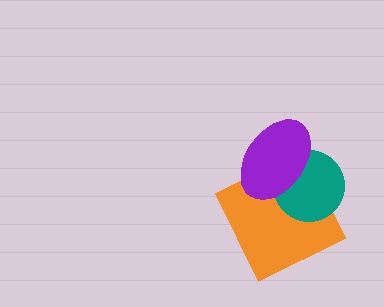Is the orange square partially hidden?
Yes, it is partially covered by another shape.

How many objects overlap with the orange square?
2 objects overlap with the orange square.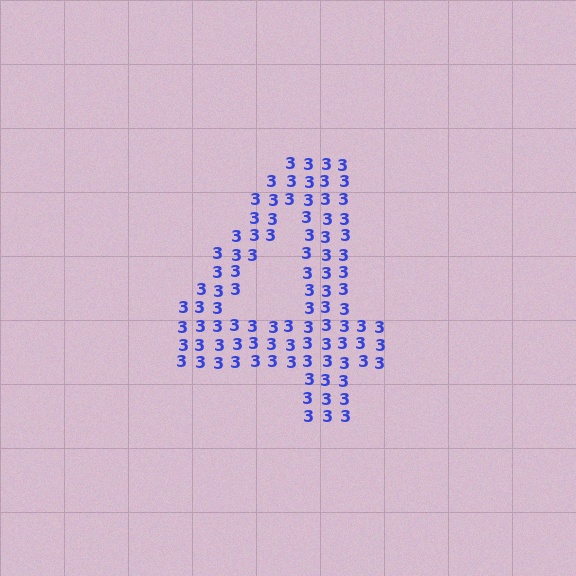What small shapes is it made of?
It is made of small digit 3's.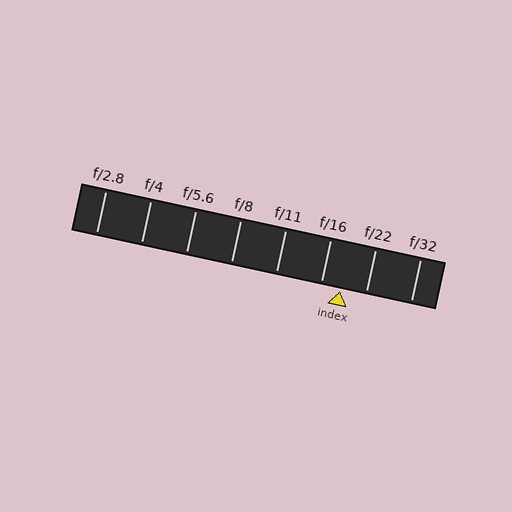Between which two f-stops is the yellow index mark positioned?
The index mark is between f/16 and f/22.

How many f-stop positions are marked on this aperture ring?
There are 8 f-stop positions marked.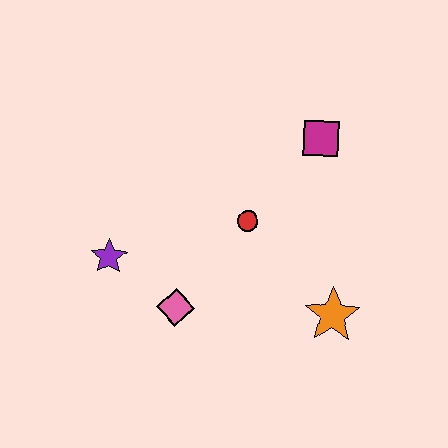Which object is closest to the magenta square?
The red circle is closest to the magenta square.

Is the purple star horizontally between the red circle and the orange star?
No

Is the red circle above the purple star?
Yes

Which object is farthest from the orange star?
The purple star is farthest from the orange star.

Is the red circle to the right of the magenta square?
No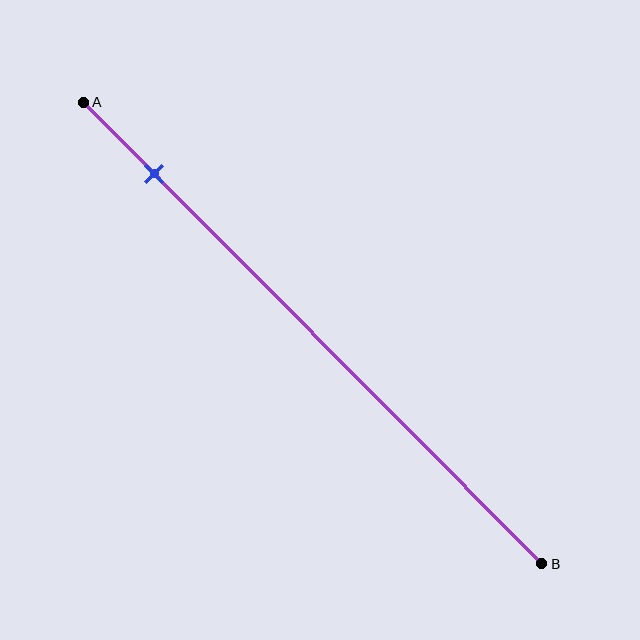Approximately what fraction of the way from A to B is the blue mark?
The blue mark is approximately 15% of the way from A to B.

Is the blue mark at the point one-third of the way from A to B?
No, the mark is at about 15% from A, not at the 33% one-third point.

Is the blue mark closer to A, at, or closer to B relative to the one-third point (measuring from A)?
The blue mark is closer to point A than the one-third point of segment AB.